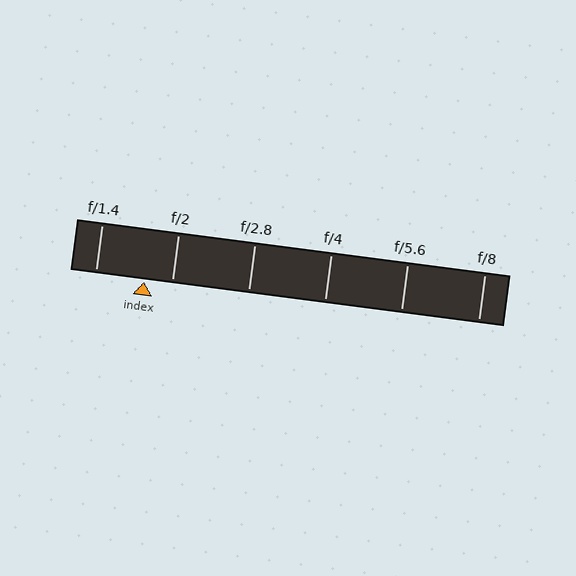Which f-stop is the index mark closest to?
The index mark is closest to f/2.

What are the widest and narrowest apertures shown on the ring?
The widest aperture shown is f/1.4 and the narrowest is f/8.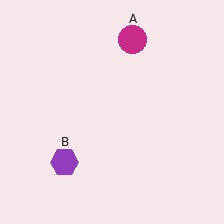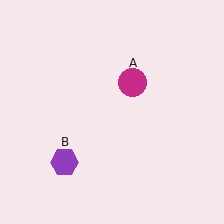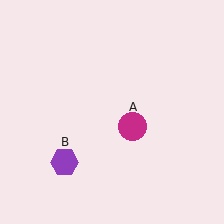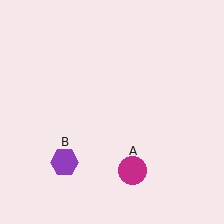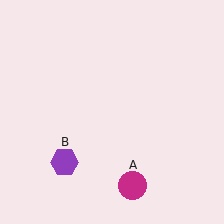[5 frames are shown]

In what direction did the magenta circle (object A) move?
The magenta circle (object A) moved down.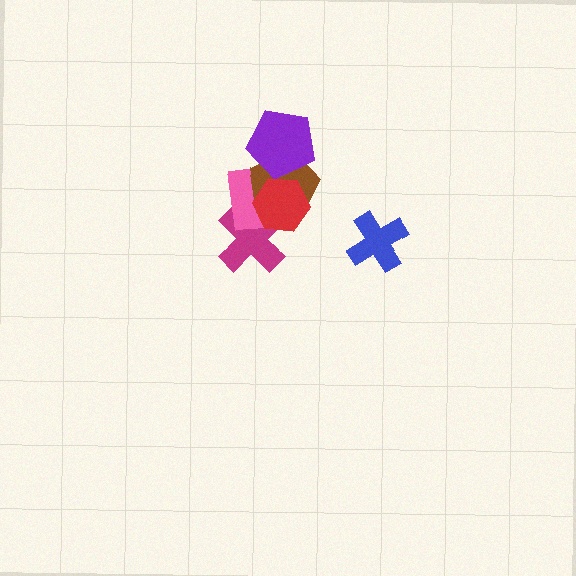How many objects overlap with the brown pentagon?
4 objects overlap with the brown pentagon.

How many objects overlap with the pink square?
4 objects overlap with the pink square.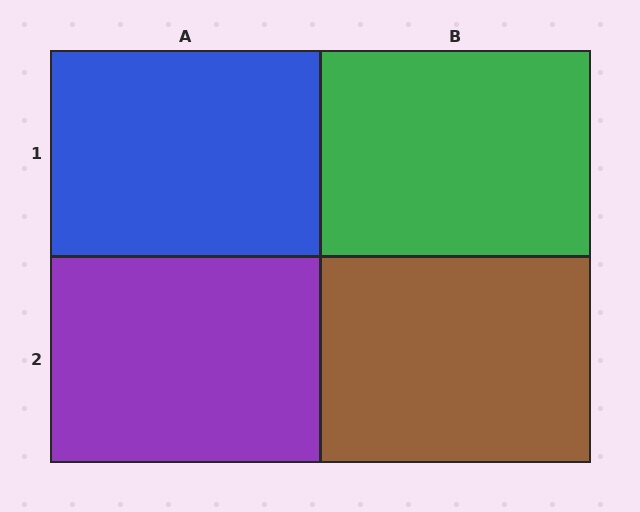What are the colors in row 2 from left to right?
Purple, brown.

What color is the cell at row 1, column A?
Blue.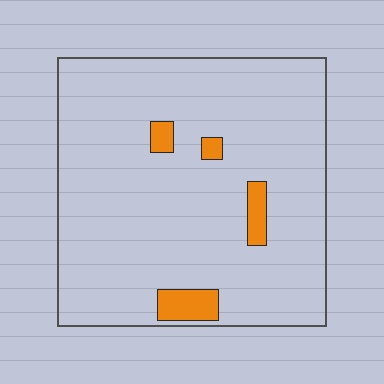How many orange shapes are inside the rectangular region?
4.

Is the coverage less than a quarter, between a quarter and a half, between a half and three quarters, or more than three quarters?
Less than a quarter.